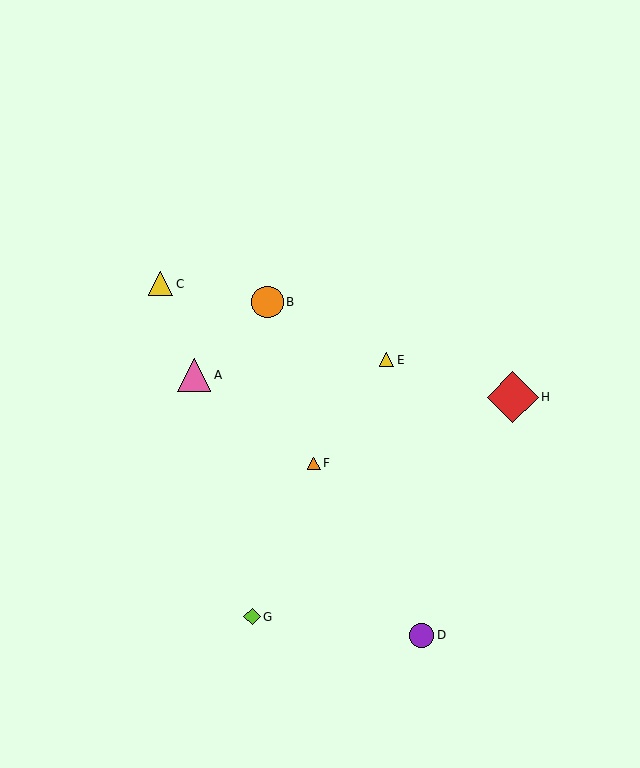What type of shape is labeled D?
Shape D is a purple circle.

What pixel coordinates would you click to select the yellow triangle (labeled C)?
Click at (161, 284) to select the yellow triangle C.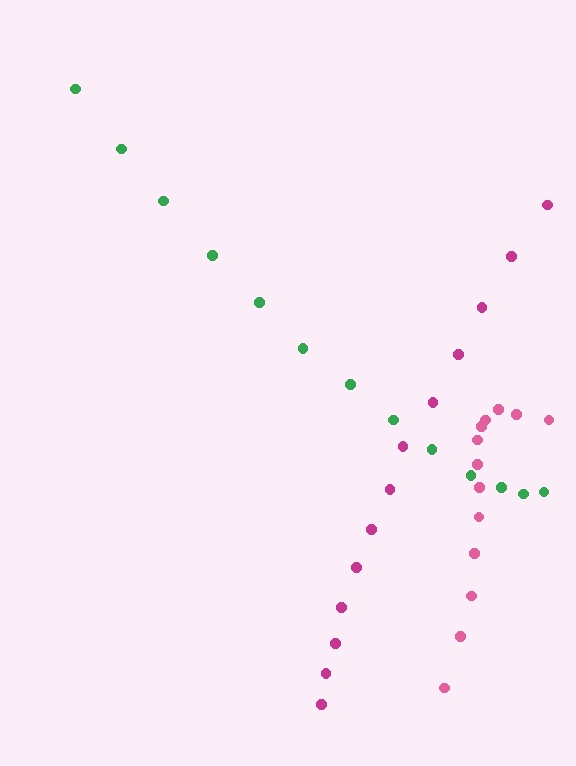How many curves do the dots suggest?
There are 3 distinct paths.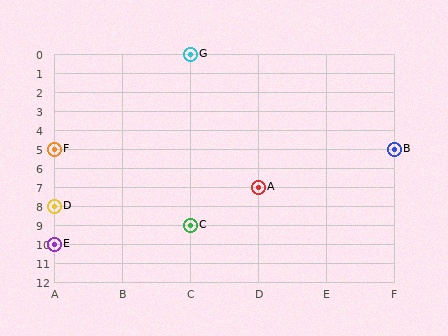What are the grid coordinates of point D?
Point D is at grid coordinates (A, 8).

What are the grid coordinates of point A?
Point A is at grid coordinates (D, 7).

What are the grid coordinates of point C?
Point C is at grid coordinates (C, 9).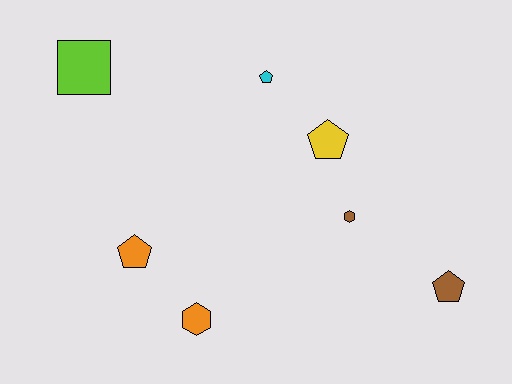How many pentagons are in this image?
There are 4 pentagons.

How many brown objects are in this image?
There are 2 brown objects.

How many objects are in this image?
There are 7 objects.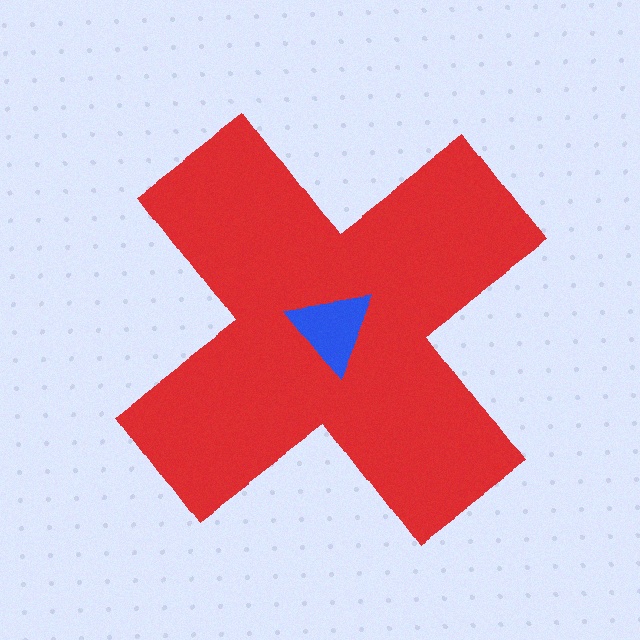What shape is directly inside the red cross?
The blue triangle.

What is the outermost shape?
The red cross.